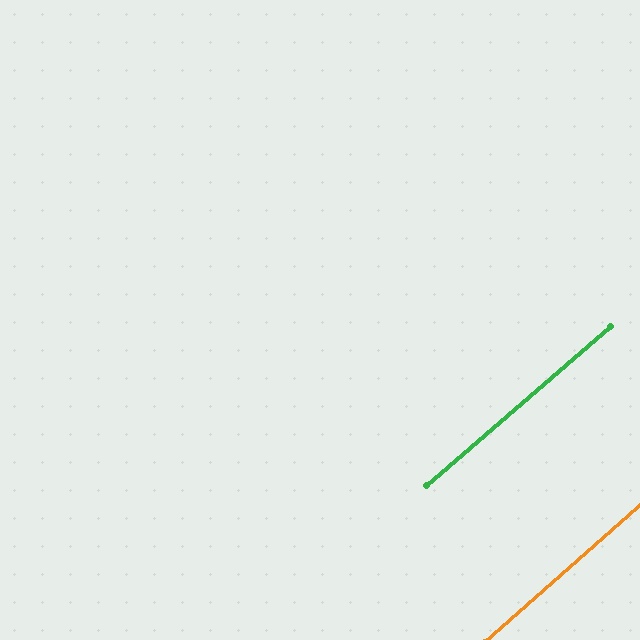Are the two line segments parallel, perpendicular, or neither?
Parallel — their directions differ by only 0.4°.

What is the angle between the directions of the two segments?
Approximately 0 degrees.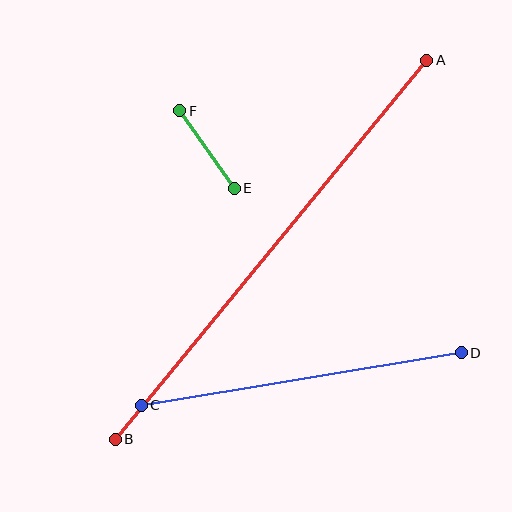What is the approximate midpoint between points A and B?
The midpoint is at approximately (271, 250) pixels.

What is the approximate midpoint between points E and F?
The midpoint is at approximately (207, 150) pixels.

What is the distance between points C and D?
The distance is approximately 324 pixels.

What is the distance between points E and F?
The distance is approximately 95 pixels.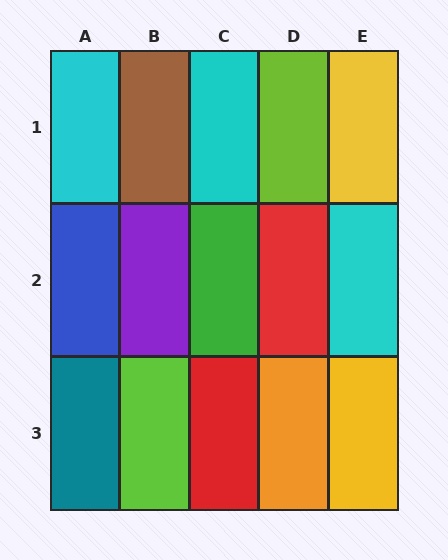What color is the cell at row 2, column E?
Cyan.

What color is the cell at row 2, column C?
Green.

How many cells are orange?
1 cell is orange.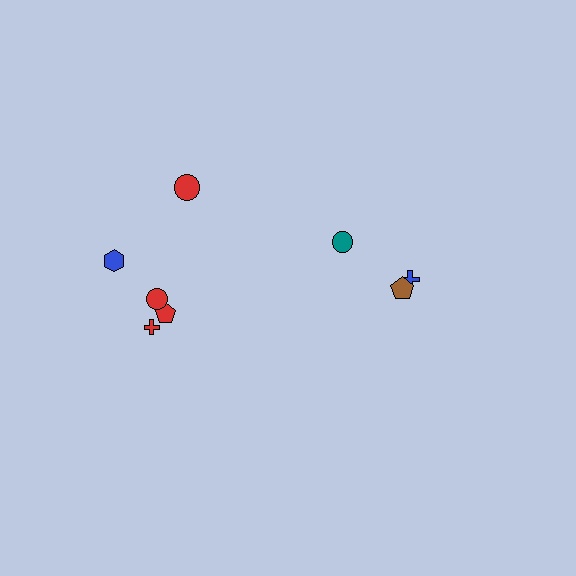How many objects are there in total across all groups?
There are 8 objects.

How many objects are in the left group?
There are 5 objects.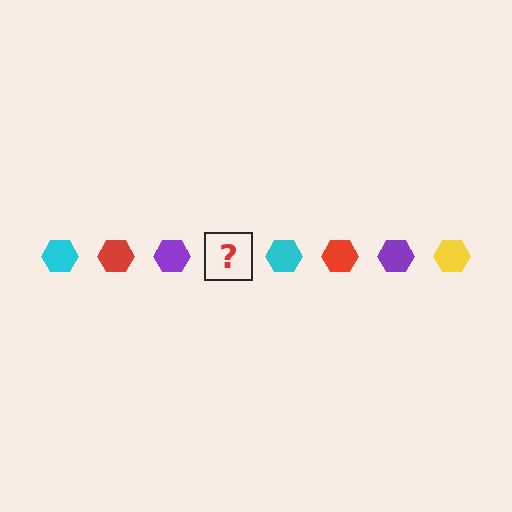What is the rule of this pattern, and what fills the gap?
The rule is that the pattern cycles through cyan, red, purple, yellow hexagons. The gap should be filled with a yellow hexagon.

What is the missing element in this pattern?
The missing element is a yellow hexagon.